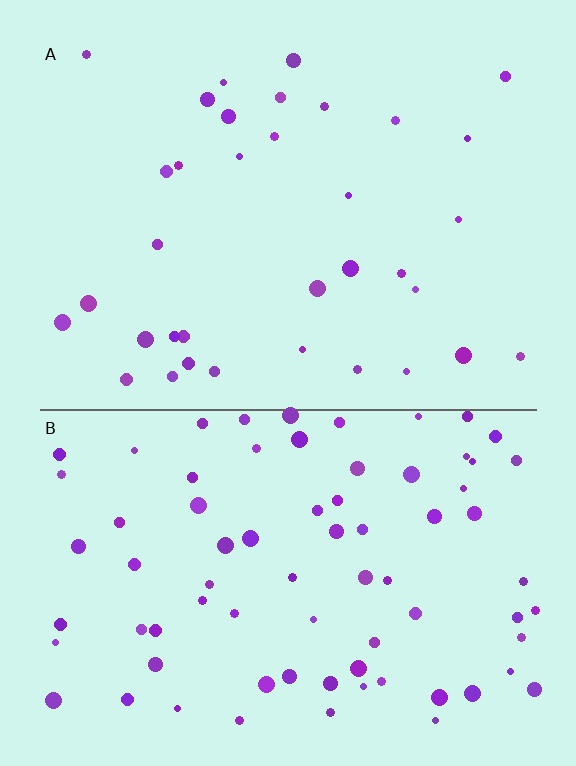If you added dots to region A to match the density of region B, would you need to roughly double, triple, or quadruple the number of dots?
Approximately double.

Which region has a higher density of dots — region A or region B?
B (the bottom).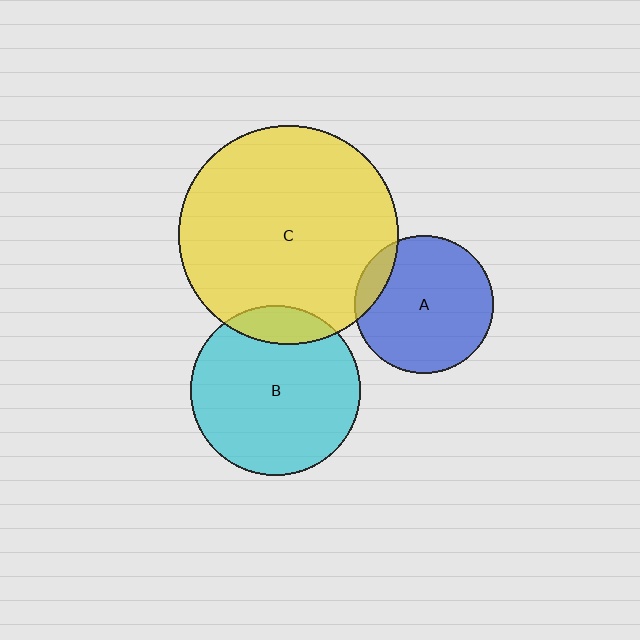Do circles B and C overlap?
Yes.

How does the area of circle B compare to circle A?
Approximately 1.5 times.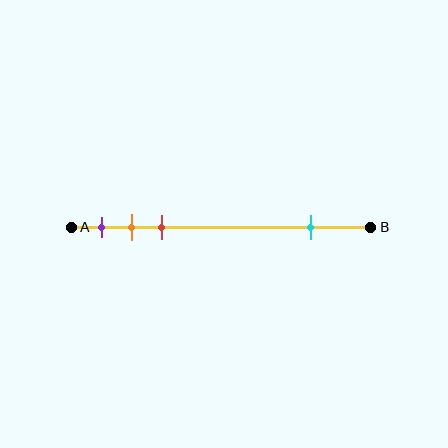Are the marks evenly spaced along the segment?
No, the marks are not evenly spaced.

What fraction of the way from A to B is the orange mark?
The orange mark is approximately 20% (0.2) of the way from A to B.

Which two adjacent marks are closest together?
The orange and red marks are the closest adjacent pair.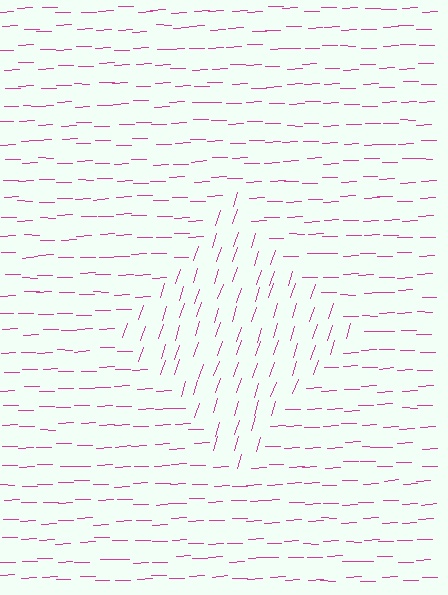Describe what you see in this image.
The image is filled with small magenta line segments. A diamond region in the image has lines oriented differently from the surrounding lines, creating a visible texture boundary.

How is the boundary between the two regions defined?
The boundary is defined purely by a change in line orientation (approximately 70 degrees difference). All lines are the same color and thickness.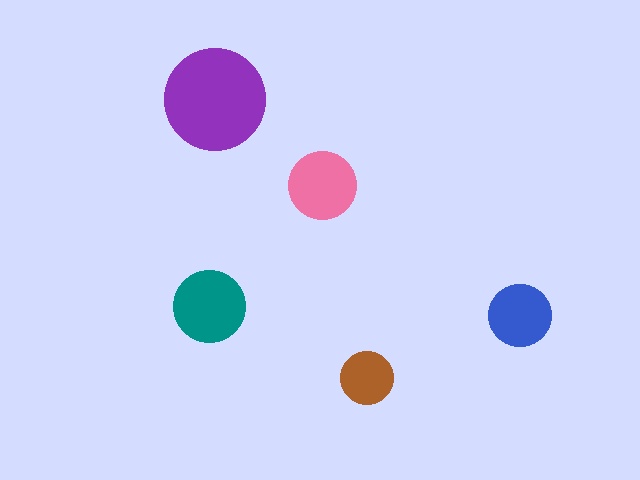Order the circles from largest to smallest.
the purple one, the teal one, the pink one, the blue one, the brown one.